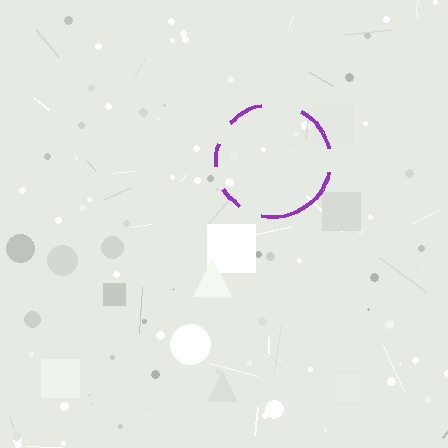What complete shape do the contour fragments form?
The contour fragments form a circle.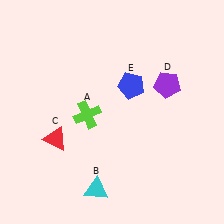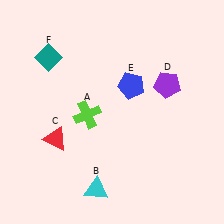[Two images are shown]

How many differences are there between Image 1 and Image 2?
There is 1 difference between the two images.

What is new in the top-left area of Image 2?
A teal diamond (F) was added in the top-left area of Image 2.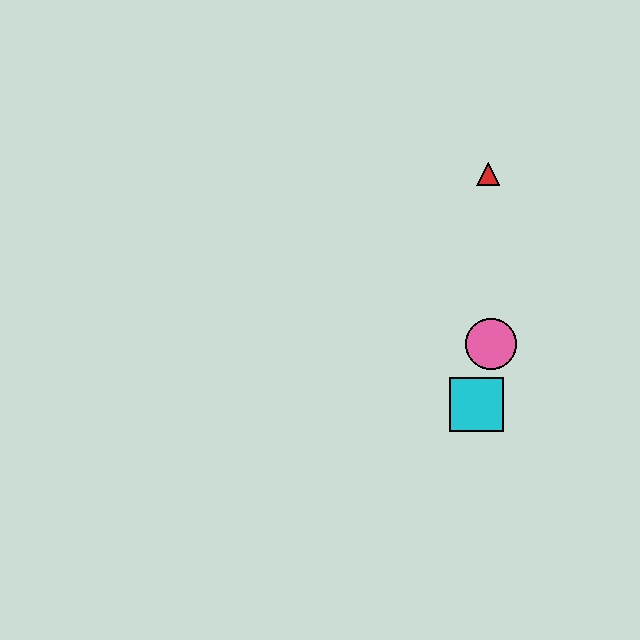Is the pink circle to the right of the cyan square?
Yes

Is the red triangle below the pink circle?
No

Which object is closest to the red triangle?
The pink circle is closest to the red triangle.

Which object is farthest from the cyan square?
The red triangle is farthest from the cyan square.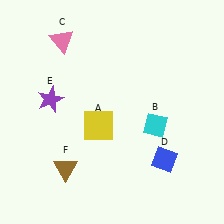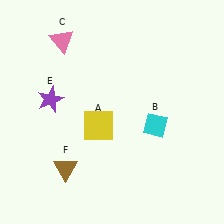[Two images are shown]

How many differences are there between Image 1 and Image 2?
There is 1 difference between the two images.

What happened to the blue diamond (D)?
The blue diamond (D) was removed in Image 2. It was in the bottom-right area of Image 1.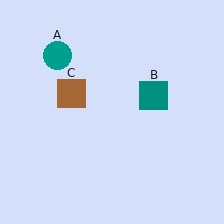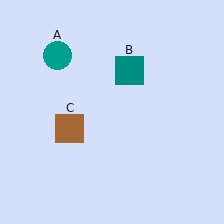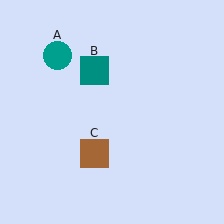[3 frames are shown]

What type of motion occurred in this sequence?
The teal square (object B), brown square (object C) rotated counterclockwise around the center of the scene.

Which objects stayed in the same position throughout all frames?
Teal circle (object A) remained stationary.